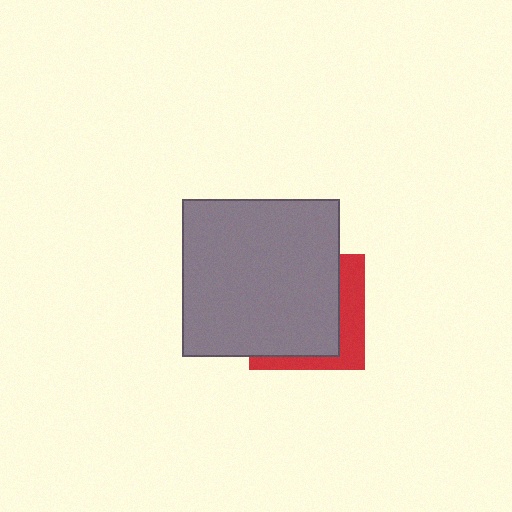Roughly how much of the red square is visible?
A small part of it is visible (roughly 30%).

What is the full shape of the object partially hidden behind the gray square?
The partially hidden object is a red square.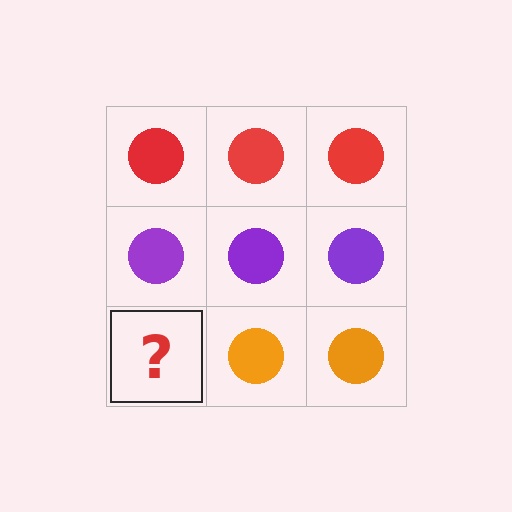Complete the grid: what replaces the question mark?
The question mark should be replaced with an orange circle.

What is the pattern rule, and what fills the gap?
The rule is that each row has a consistent color. The gap should be filled with an orange circle.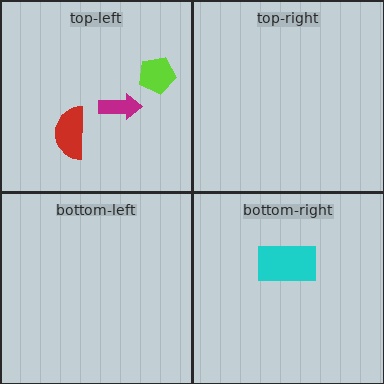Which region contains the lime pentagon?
The top-left region.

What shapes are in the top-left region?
The lime pentagon, the red semicircle, the magenta arrow.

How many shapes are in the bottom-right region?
1.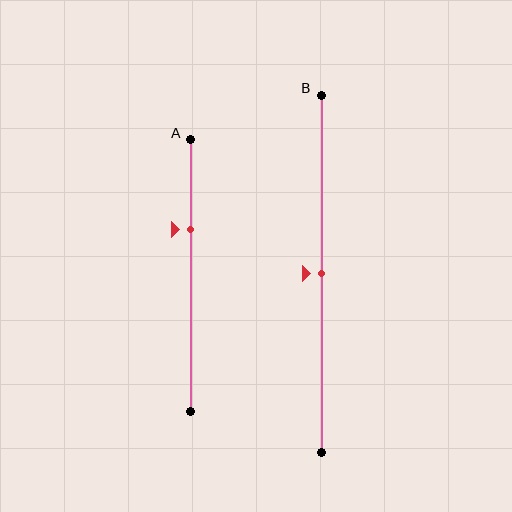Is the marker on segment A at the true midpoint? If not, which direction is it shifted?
No, the marker on segment A is shifted upward by about 17% of the segment length.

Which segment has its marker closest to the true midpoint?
Segment B has its marker closest to the true midpoint.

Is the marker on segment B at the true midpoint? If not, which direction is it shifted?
Yes, the marker on segment B is at the true midpoint.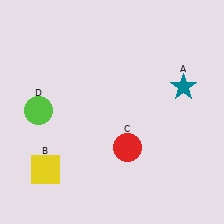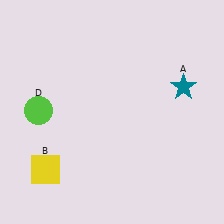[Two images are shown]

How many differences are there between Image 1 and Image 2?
There is 1 difference between the two images.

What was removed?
The red circle (C) was removed in Image 2.